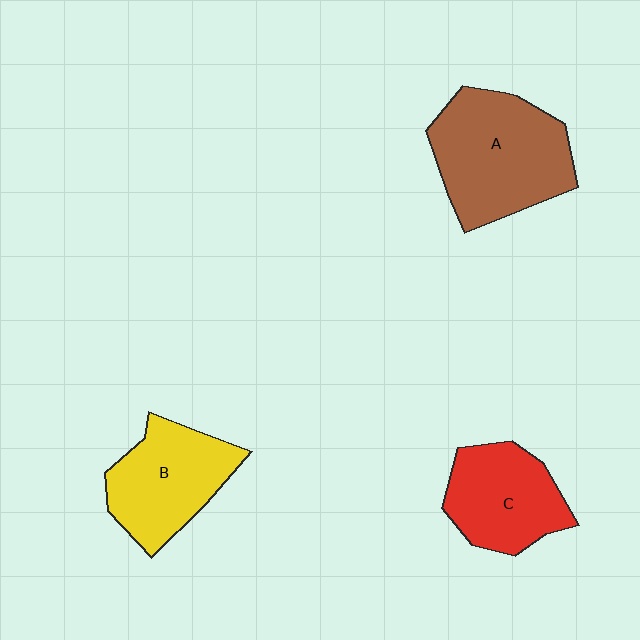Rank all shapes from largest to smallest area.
From largest to smallest: A (brown), B (yellow), C (red).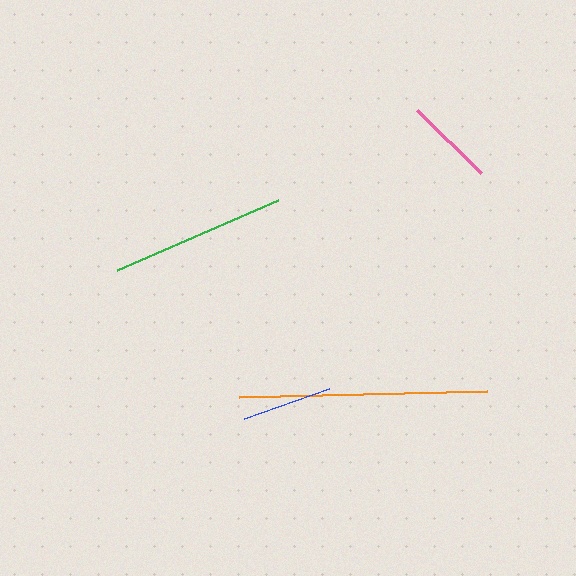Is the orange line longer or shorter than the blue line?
The orange line is longer than the blue line.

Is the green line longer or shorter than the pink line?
The green line is longer than the pink line.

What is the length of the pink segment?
The pink segment is approximately 90 pixels long.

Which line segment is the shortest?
The blue line is the shortest at approximately 89 pixels.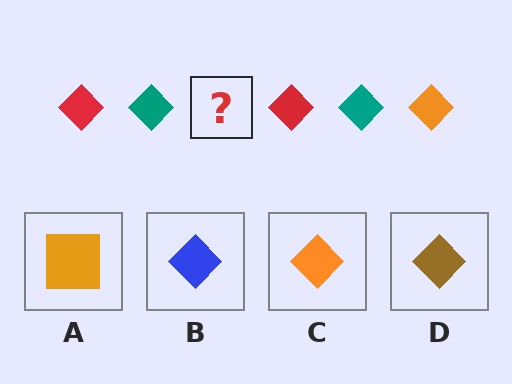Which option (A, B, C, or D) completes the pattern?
C.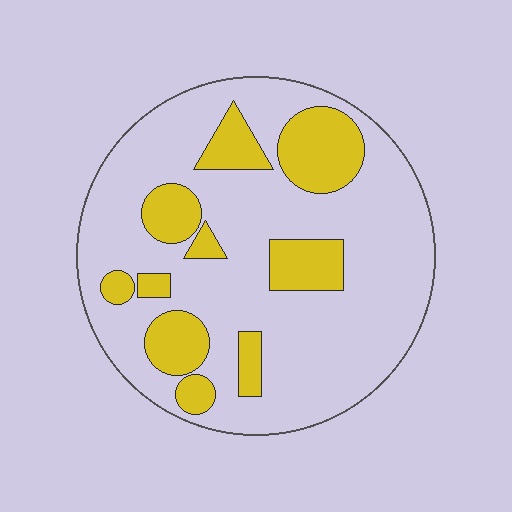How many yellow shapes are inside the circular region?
10.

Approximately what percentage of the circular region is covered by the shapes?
Approximately 25%.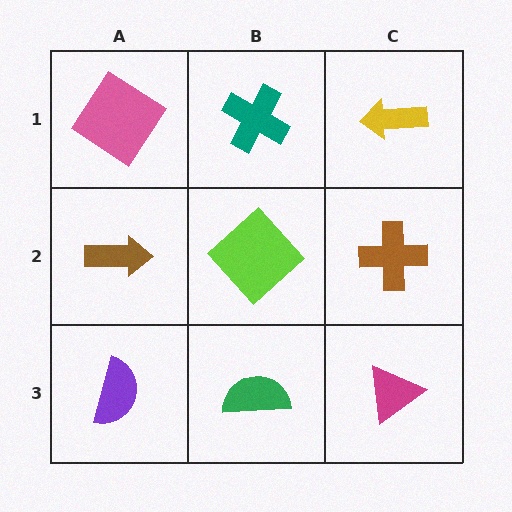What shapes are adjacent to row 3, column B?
A lime diamond (row 2, column B), a purple semicircle (row 3, column A), a magenta triangle (row 3, column C).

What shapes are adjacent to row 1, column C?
A brown cross (row 2, column C), a teal cross (row 1, column B).